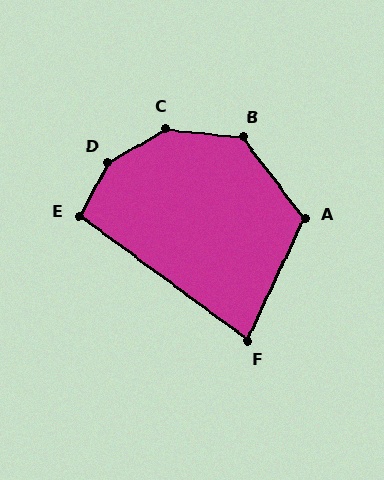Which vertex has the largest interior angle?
D, at approximately 148 degrees.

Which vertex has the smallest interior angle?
F, at approximately 79 degrees.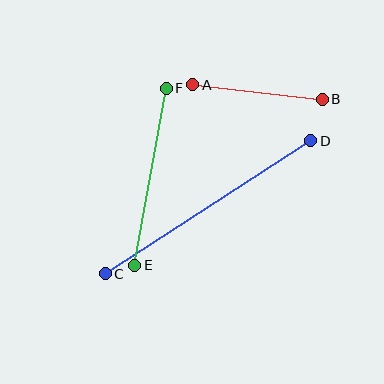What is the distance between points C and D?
The distance is approximately 244 pixels.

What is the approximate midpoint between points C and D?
The midpoint is at approximately (208, 207) pixels.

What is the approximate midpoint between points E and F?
The midpoint is at approximately (151, 177) pixels.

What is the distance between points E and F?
The distance is approximately 180 pixels.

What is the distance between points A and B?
The distance is approximately 131 pixels.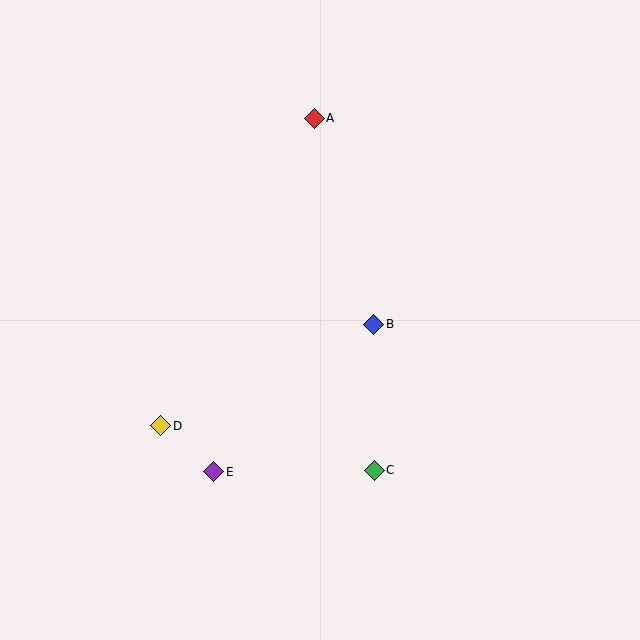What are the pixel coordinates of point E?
Point E is at (214, 472).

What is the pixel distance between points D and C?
The distance between D and C is 218 pixels.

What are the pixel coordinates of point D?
Point D is at (161, 426).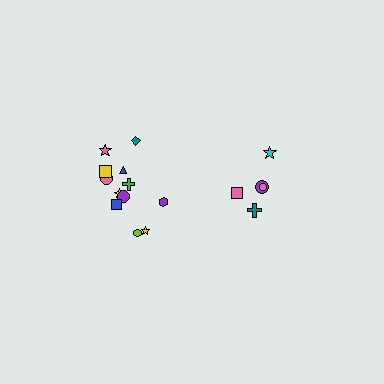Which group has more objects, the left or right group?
The left group.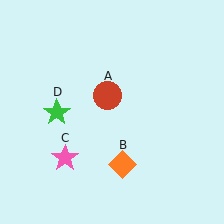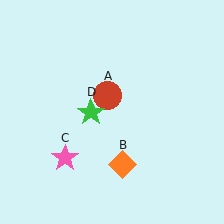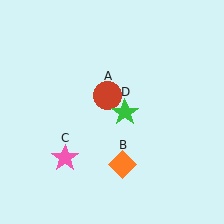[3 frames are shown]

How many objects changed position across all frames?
1 object changed position: green star (object D).